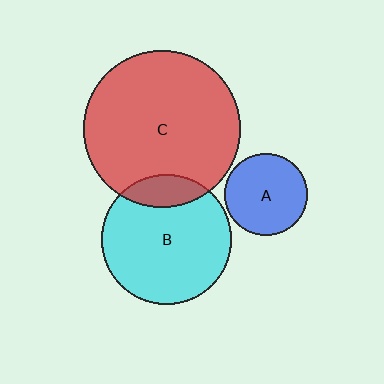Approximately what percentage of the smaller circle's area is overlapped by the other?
Approximately 15%.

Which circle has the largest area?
Circle C (red).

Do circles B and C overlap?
Yes.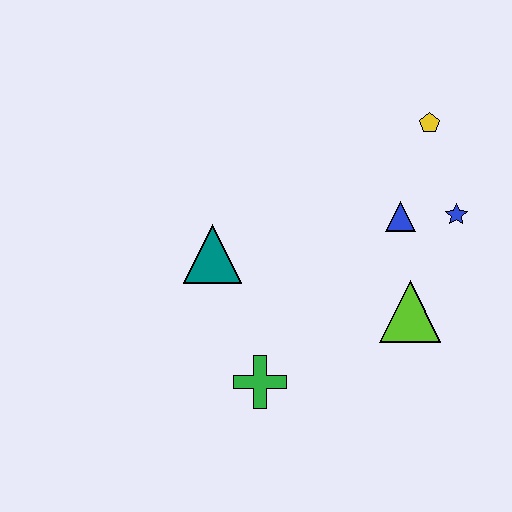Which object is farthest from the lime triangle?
The teal triangle is farthest from the lime triangle.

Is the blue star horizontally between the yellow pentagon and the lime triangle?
No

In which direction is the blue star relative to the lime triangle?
The blue star is above the lime triangle.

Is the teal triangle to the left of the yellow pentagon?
Yes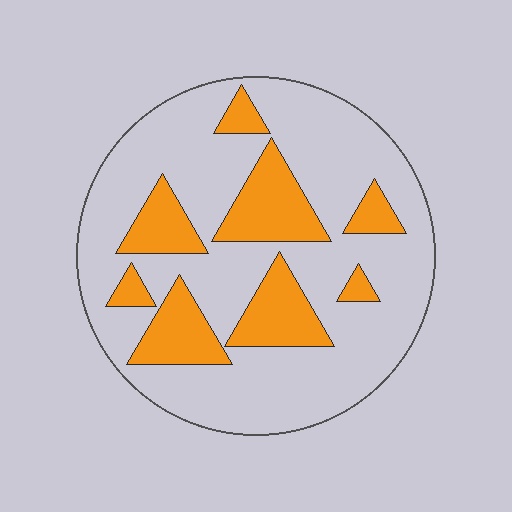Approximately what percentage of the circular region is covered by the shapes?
Approximately 25%.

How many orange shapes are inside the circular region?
8.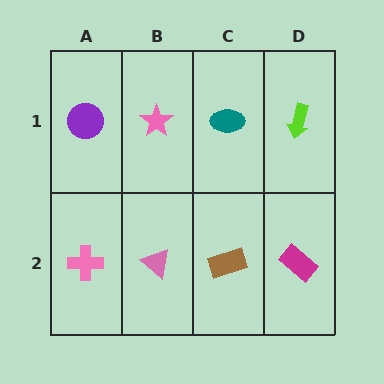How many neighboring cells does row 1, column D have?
2.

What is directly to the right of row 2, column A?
A pink triangle.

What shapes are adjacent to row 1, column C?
A brown rectangle (row 2, column C), a pink star (row 1, column B), a lime arrow (row 1, column D).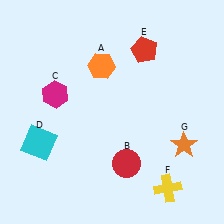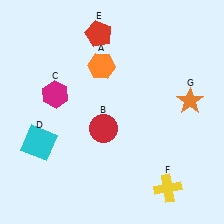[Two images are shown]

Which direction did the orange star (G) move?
The orange star (G) moved up.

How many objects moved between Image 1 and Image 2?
3 objects moved between the two images.